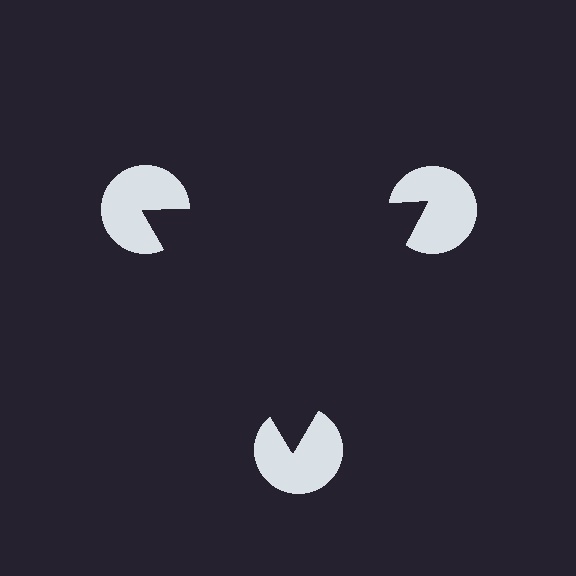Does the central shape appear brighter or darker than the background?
It typically appears slightly darker than the background, even though no actual brightness change is drawn.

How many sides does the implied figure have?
3 sides.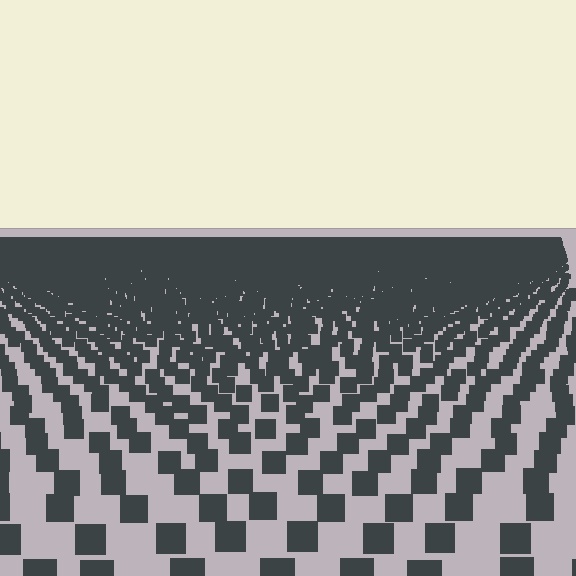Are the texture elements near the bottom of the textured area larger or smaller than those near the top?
Larger. Near the bottom, elements are closer to the viewer and appear at a bigger on-screen size.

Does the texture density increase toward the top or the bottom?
Density increases toward the top.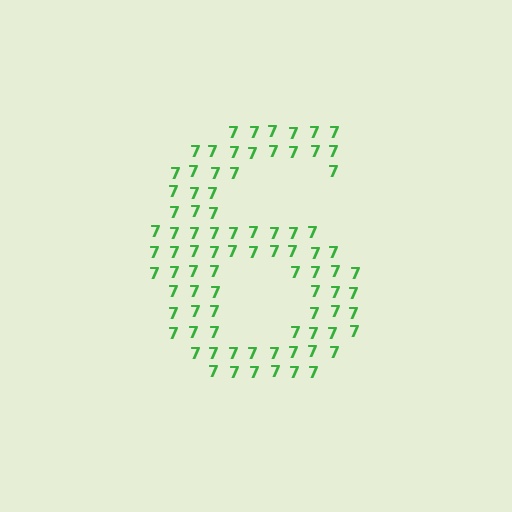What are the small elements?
The small elements are digit 7's.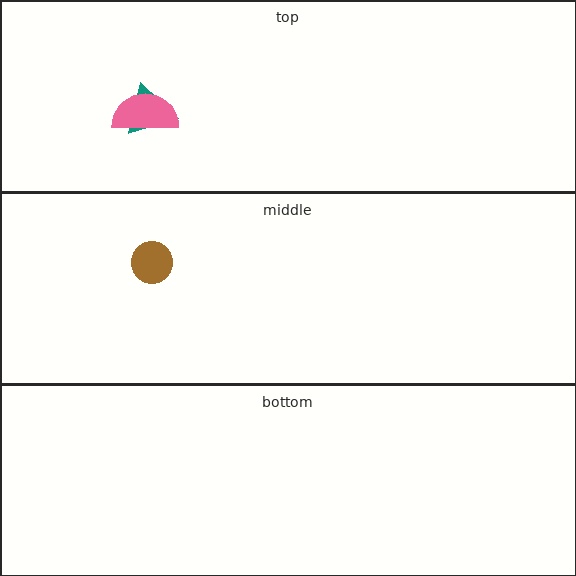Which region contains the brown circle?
The middle region.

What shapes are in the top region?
The teal triangle, the pink semicircle.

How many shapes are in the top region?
2.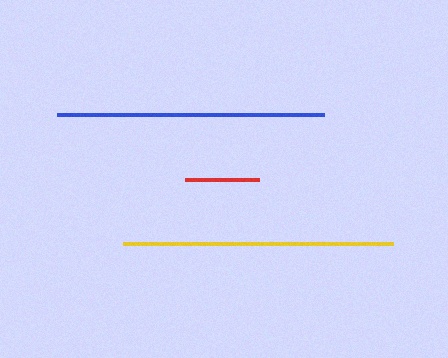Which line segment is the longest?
The yellow line is the longest at approximately 270 pixels.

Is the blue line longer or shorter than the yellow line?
The yellow line is longer than the blue line.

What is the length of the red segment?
The red segment is approximately 74 pixels long.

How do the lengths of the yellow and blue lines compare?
The yellow and blue lines are approximately the same length.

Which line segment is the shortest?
The red line is the shortest at approximately 74 pixels.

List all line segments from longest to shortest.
From longest to shortest: yellow, blue, red.